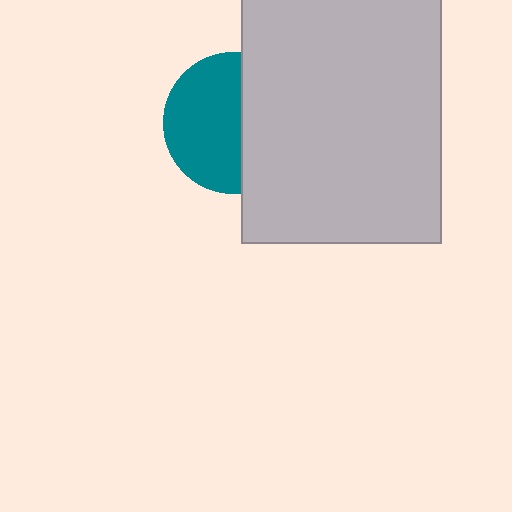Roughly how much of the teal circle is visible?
About half of it is visible (roughly 57%).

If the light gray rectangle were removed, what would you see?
You would see the complete teal circle.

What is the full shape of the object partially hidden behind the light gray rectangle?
The partially hidden object is a teal circle.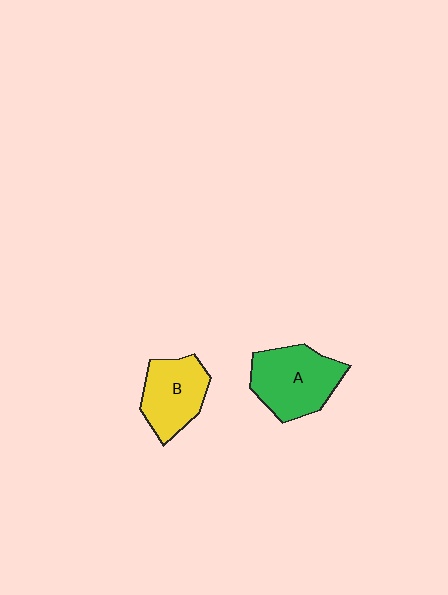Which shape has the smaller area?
Shape B (yellow).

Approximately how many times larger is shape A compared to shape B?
Approximately 1.2 times.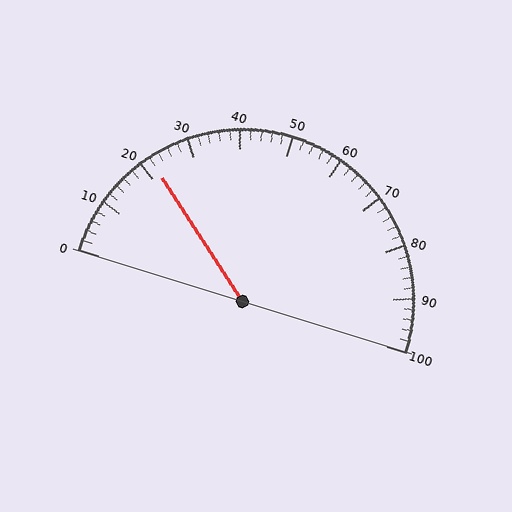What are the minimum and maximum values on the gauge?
The gauge ranges from 0 to 100.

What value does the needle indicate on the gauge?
The needle indicates approximately 22.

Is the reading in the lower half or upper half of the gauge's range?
The reading is in the lower half of the range (0 to 100).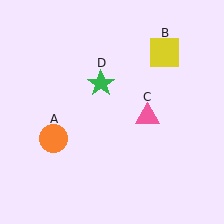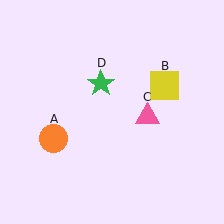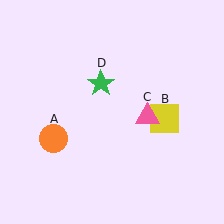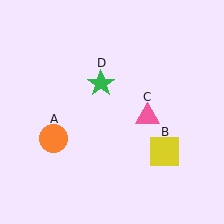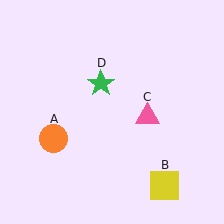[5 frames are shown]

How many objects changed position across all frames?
1 object changed position: yellow square (object B).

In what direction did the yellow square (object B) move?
The yellow square (object B) moved down.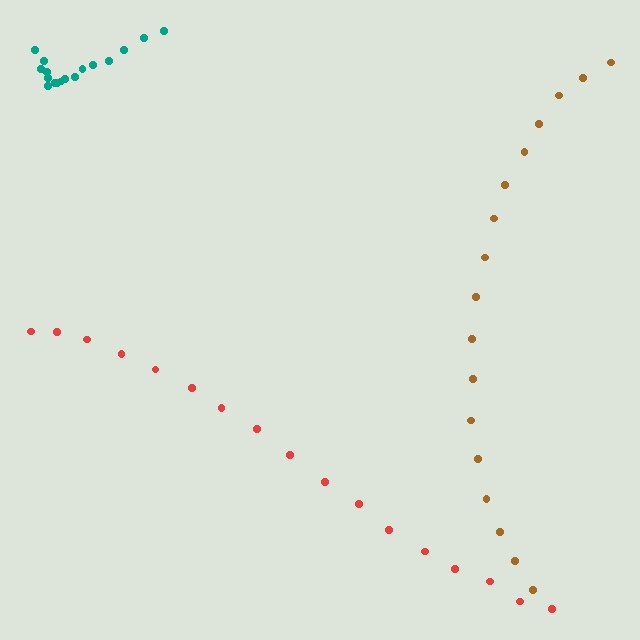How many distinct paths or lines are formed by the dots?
There are 3 distinct paths.